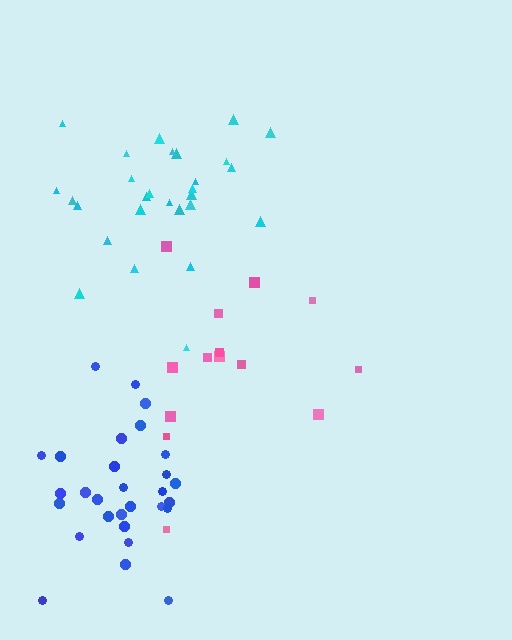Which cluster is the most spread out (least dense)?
Pink.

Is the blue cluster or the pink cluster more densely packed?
Blue.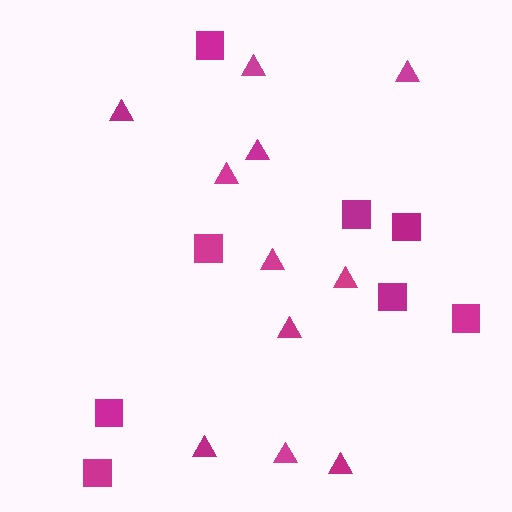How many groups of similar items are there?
There are 2 groups: one group of triangles (11) and one group of squares (8).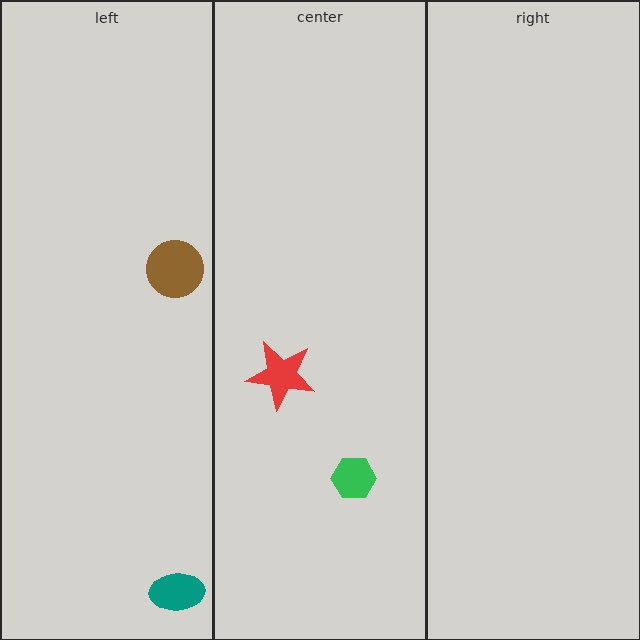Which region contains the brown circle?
The left region.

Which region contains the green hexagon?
The center region.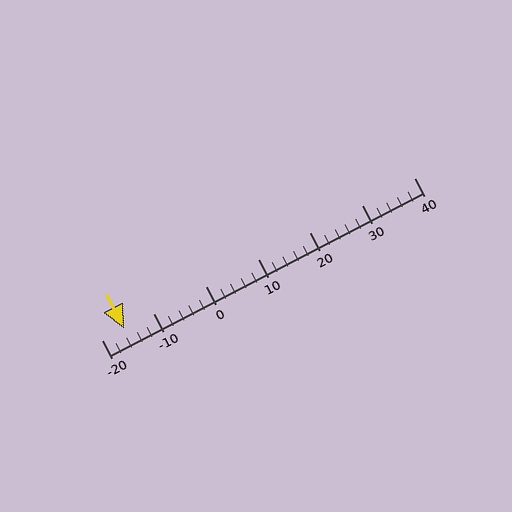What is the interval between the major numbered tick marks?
The major tick marks are spaced 10 units apart.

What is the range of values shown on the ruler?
The ruler shows values from -20 to 40.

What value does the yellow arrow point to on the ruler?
The yellow arrow points to approximately -16.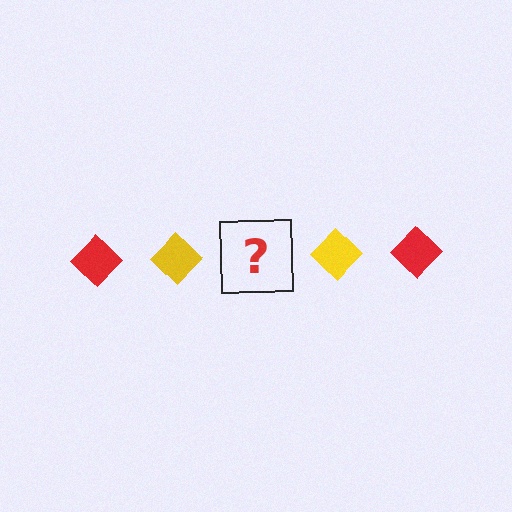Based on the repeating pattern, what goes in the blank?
The blank should be a red diamond.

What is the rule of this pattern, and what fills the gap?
The rule is that the pattern cycles through red, yellow diamonds. The gap should be filled with a red diamond.